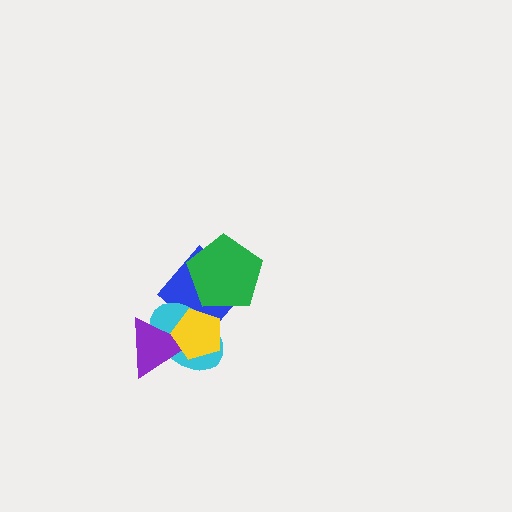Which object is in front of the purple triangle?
The yellow pentagon is in front of the purple triangle.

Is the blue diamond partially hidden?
Yes, it is partially covered by another shape.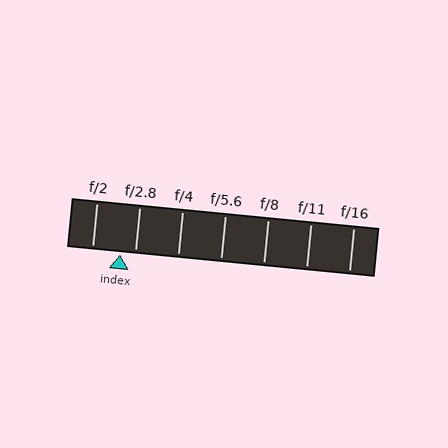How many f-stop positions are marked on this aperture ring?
There are 7 f-stop positions marked.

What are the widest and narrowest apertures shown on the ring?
The widest aperture shown is f/2 and the narrowest is f/16.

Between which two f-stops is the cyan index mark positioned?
The index mark is between f/2 and f/2.8.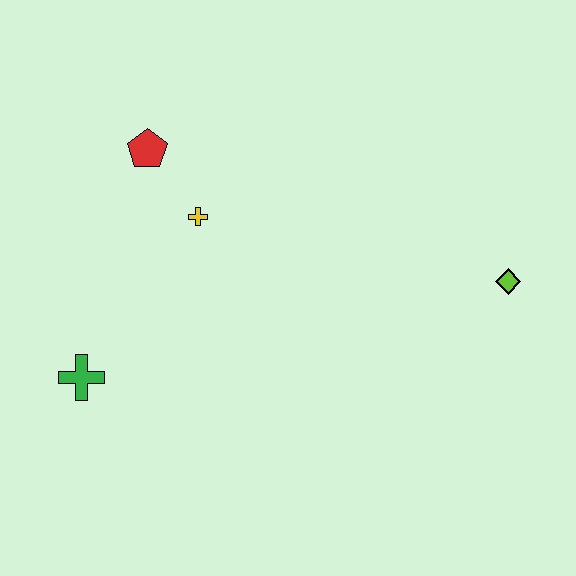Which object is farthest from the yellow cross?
The lime diamond is farthest from the yellow cross.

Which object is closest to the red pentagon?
The yellow cross is closest to the red pentagon.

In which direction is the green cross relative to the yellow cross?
The green cross is below the yellow cross.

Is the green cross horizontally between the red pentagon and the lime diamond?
No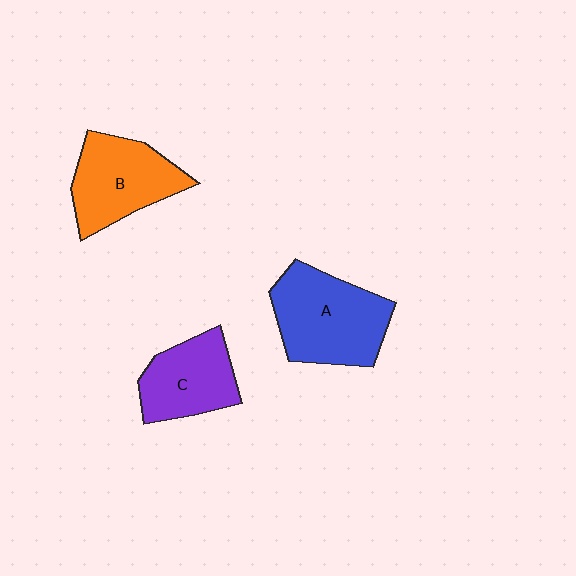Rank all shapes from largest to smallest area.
From largest to smallest: A (blue), B (orange), C (purple).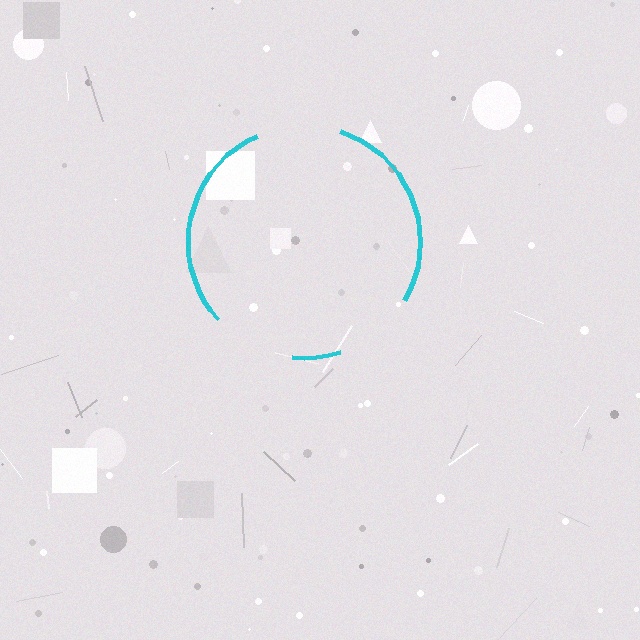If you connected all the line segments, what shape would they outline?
They would outline a circle.